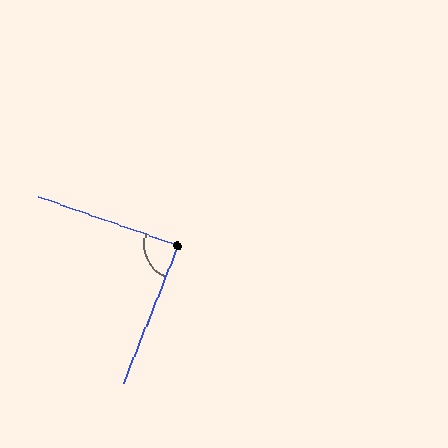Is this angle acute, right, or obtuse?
It is approximately a right angle.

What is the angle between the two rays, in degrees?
Approximately 87 degrees.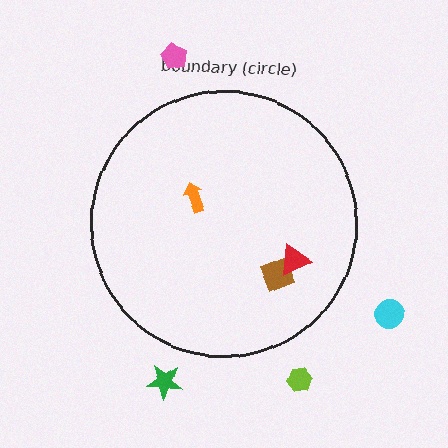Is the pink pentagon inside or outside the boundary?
Outside.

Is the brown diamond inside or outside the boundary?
Inside.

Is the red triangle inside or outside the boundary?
Inside.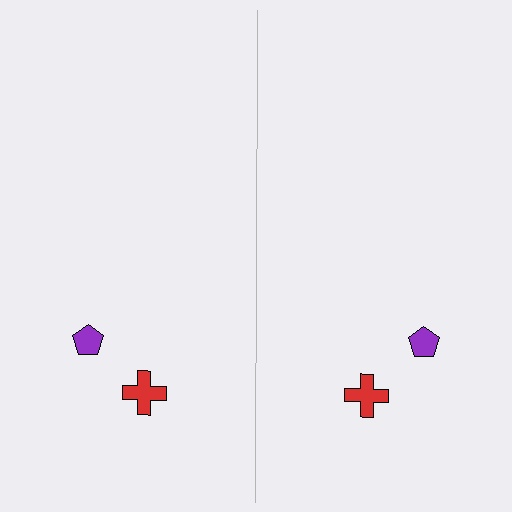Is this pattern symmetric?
Yes, this pattern has bilateral (reflection) symmetry.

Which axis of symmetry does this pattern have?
The pattern has a vertical axis of symmetry running through the center of the image.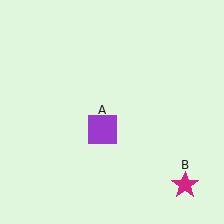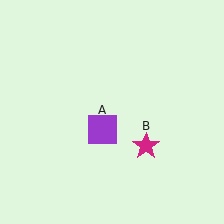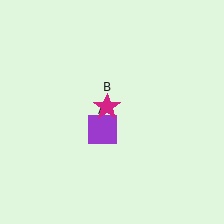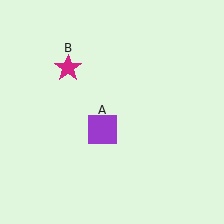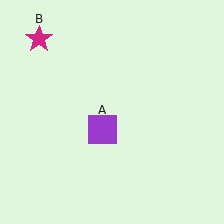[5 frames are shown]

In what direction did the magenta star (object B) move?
The magenta star (object B) moved up and to the left.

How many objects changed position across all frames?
1 object changed position: magenta star (object B).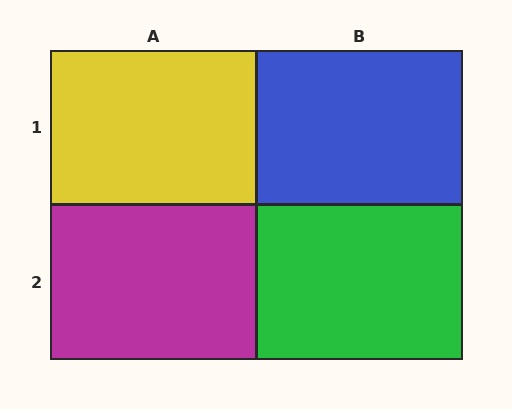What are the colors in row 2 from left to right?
Magenta, green.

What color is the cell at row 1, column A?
Yellow.